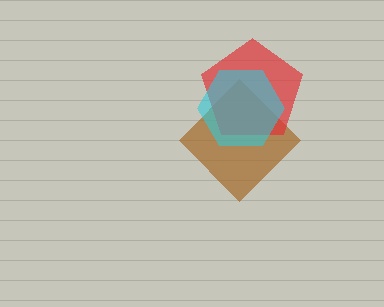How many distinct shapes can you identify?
There are 3 distinct shapes: a brown diamond, a red pentagon, a cyan hexagon.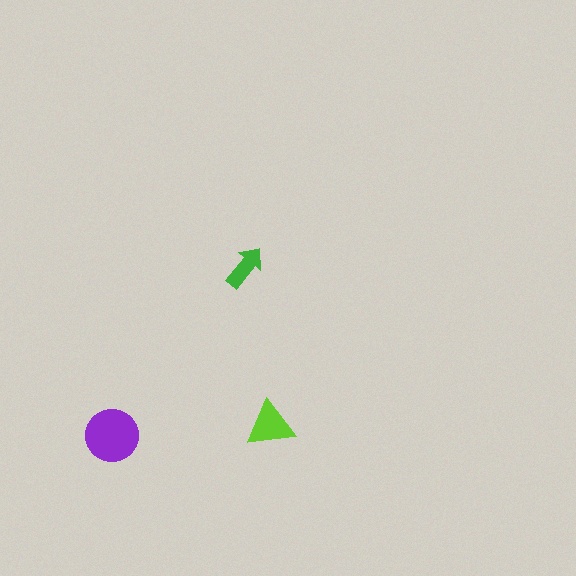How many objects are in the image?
There are 3 objects in the image.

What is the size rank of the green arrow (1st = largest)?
3rd.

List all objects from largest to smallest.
The purple circle, the lime triangle, the green arrow.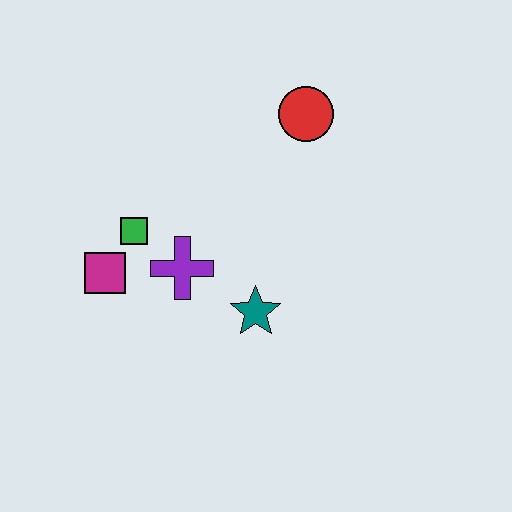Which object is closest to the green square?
The magenta square is closest to the green square.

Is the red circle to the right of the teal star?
Yes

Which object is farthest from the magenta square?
The red circle is farthest from the magenta square.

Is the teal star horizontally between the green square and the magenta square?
No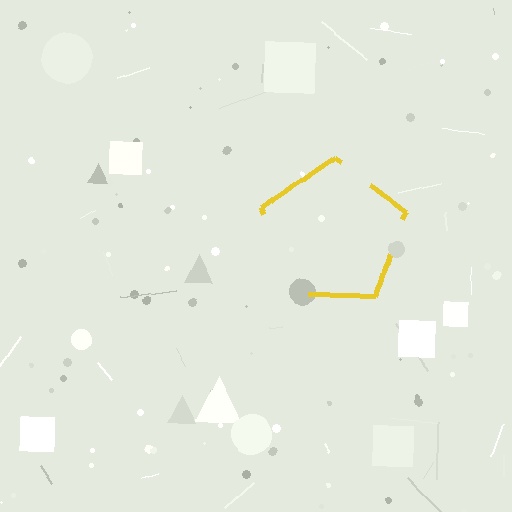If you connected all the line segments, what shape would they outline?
They would outline a pentagon.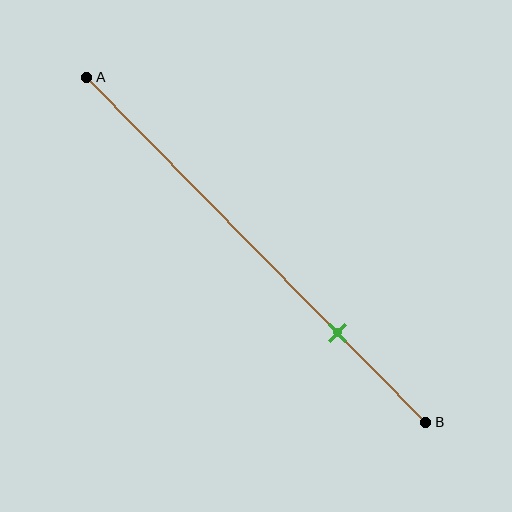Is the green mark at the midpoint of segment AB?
No, the mark is at about 75% from A, not at the 50% midpoint.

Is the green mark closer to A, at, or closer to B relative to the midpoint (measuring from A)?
The green mark is closer to point B than the midpoint of segment AB.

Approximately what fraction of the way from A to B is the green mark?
The green mark is approximately 75% of the way from A to B.